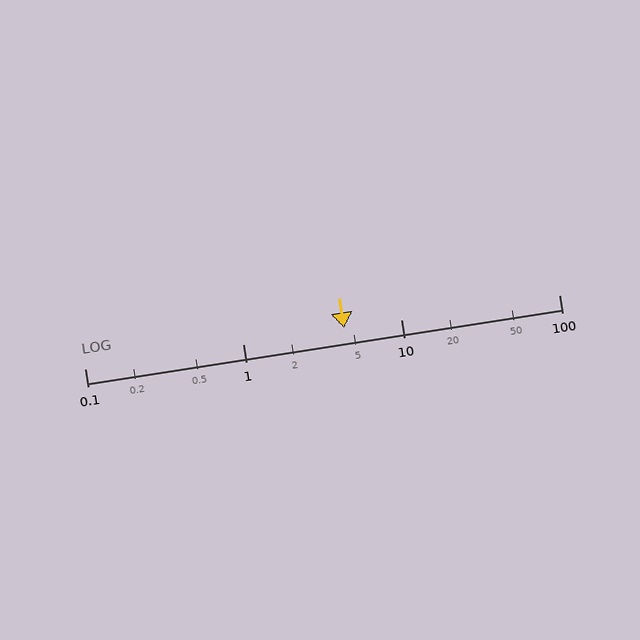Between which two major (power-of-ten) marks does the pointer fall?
The pointer is between 1 and 10.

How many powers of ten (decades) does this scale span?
The scale spans 3 decades, from 0.1 to 100.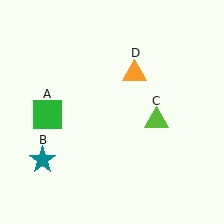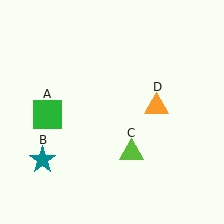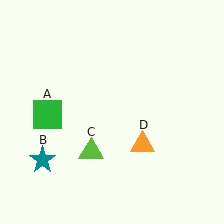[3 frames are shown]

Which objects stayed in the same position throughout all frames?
Green square (object A) and teal star (object B) remained stationary.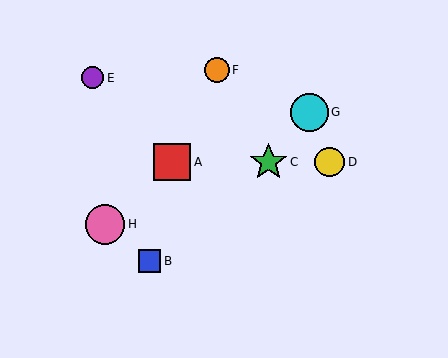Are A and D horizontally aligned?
Yes, both are at y≈162.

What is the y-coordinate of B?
Object B is at y≈261.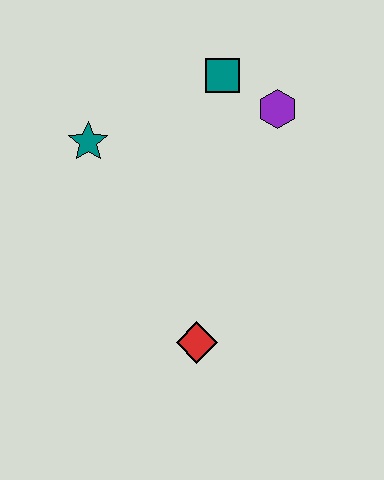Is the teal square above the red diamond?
Yes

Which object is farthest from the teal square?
The red diamond is farthest from the teal square.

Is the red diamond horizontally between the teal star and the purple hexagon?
Yes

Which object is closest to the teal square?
The purple hexagon is closest to the teal square.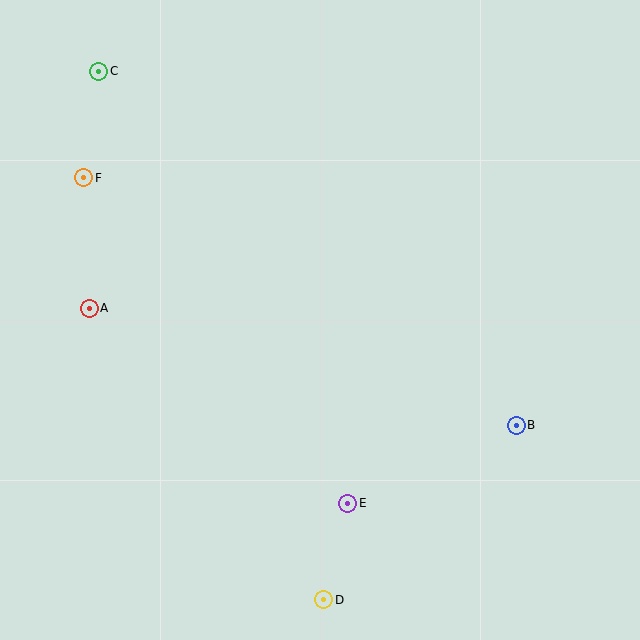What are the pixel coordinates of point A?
Point A is at (89, 308).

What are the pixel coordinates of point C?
Point C is at (99, 71).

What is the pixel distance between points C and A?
The distance between C and A is 237 pixels.